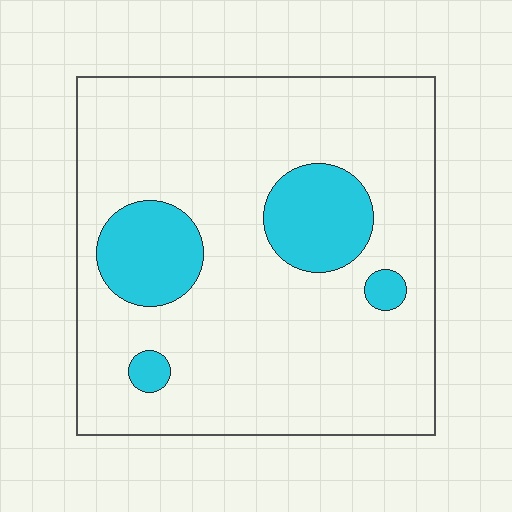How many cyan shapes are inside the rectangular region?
4.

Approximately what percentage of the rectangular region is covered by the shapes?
Approximately 15%.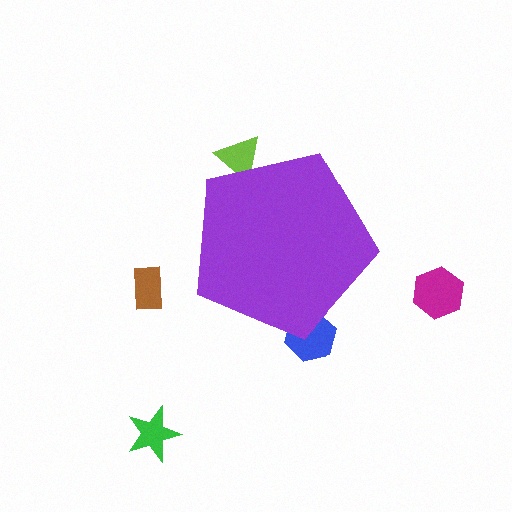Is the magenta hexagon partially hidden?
No, the magenta hexagon is fully visible.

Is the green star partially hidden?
No, the green star is fully visible.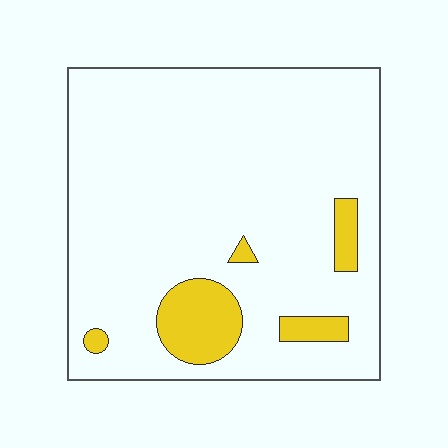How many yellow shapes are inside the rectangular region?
5.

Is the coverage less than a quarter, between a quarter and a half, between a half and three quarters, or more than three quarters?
Less than a quarter.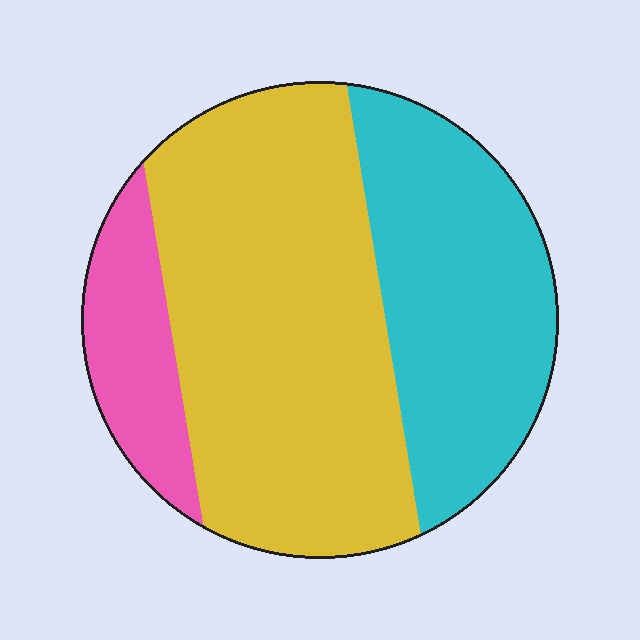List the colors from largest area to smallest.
From largest to smallest: yellow, cyan, pink.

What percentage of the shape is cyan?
Cyan covers 33% of the shape.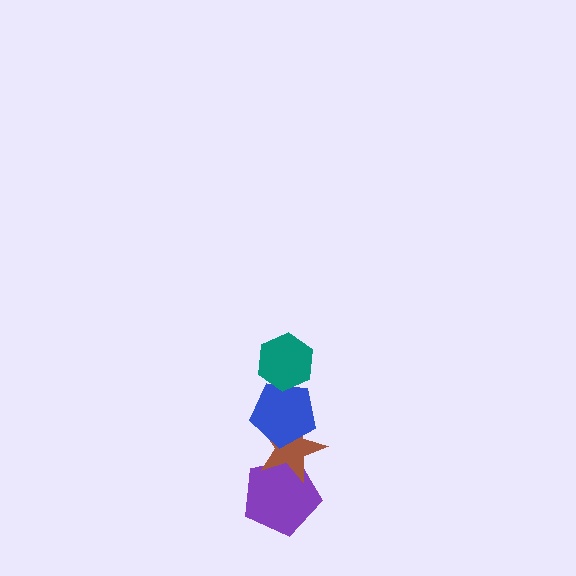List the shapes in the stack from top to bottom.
From top to bottom: the teal hexagon, the blue pentagon, the brown star, the purple pentagon.